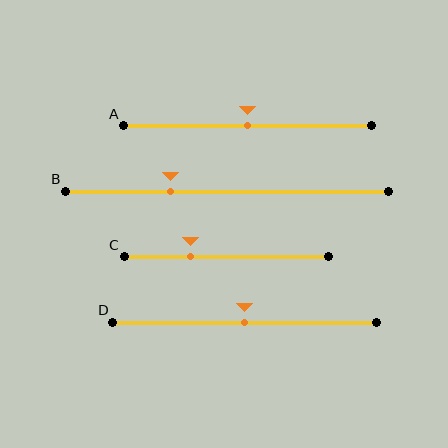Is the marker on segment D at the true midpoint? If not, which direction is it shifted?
Yes, the marker on segment D is at the true midpoint.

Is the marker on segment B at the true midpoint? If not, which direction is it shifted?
No, the marker on segment B is shifted to the left by about 17% of the segment length.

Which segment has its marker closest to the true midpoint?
Segment A has its marker closest to the true midpoint.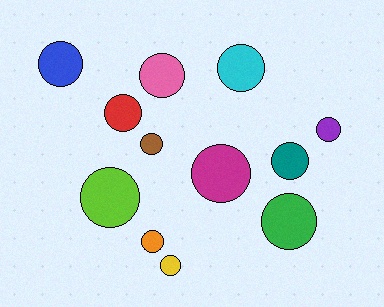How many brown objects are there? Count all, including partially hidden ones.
There is 1 brown object.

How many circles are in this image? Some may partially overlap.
There are 12 circles.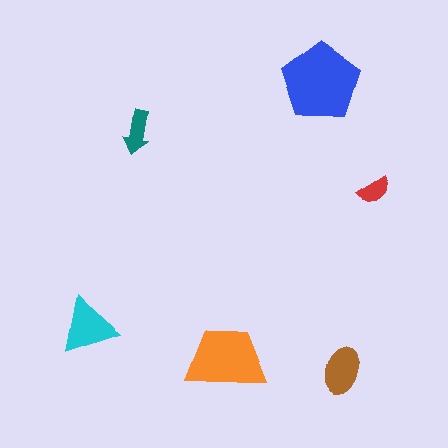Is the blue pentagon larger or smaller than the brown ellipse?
Larger.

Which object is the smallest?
The red semicircle.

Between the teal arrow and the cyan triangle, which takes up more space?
The cyan triangle.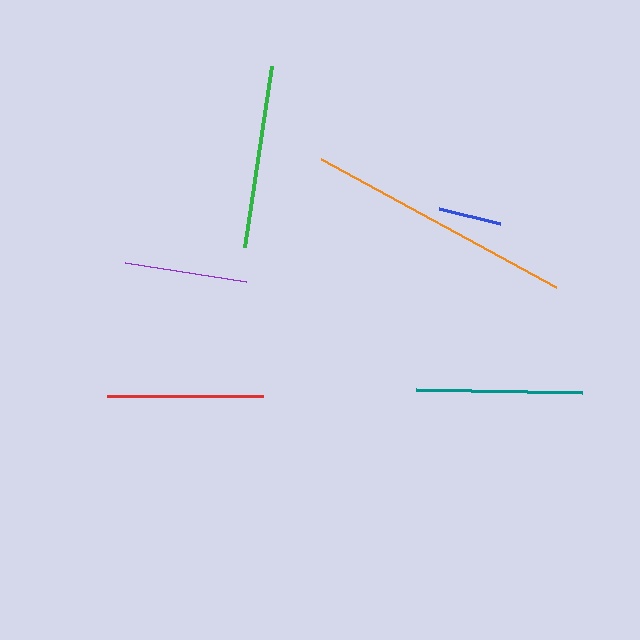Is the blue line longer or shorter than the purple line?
The purple line is longer than the blue line.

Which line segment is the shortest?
The blue line is the shortest at approximately 63 pixels.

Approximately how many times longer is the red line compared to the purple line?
The red line is approximately 1.3 times the length of the purple line.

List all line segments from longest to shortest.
From longest to shortest: orange, green, teal, red, purple, blue.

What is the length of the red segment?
The red segment is approximately 156 pixels long.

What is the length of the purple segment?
The purple segment is approximately 122 pixels long.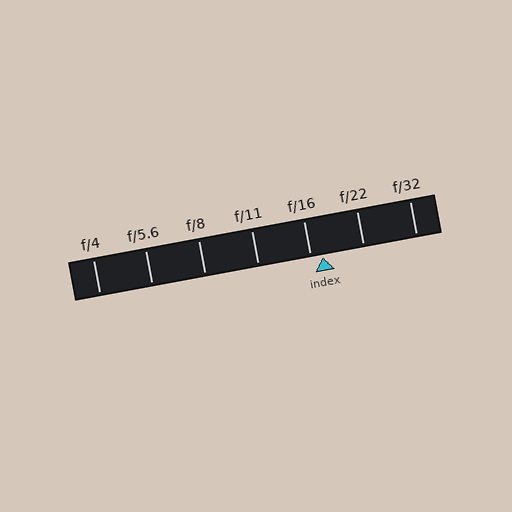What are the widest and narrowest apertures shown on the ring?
The widest aperture shown is f/4 and the narrowest is f/32.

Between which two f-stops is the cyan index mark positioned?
The index mark is between f/16 and f/22.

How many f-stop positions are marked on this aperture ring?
There are 7 f-stop positions marked.